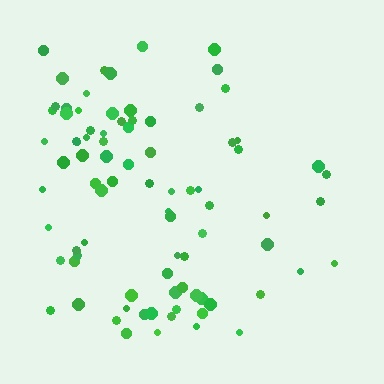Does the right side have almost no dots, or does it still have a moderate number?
Still a moderate number, just noticeably fewer than the left.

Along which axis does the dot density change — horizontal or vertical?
Horizontal.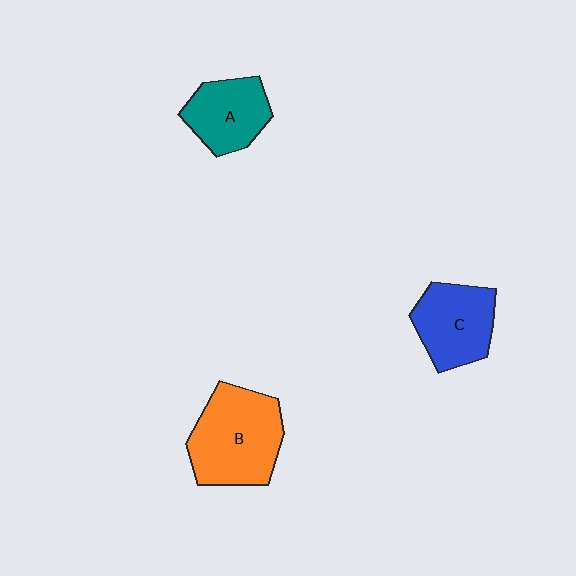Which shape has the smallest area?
Shape A (teal).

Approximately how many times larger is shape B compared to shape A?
Approximately 1.5 times.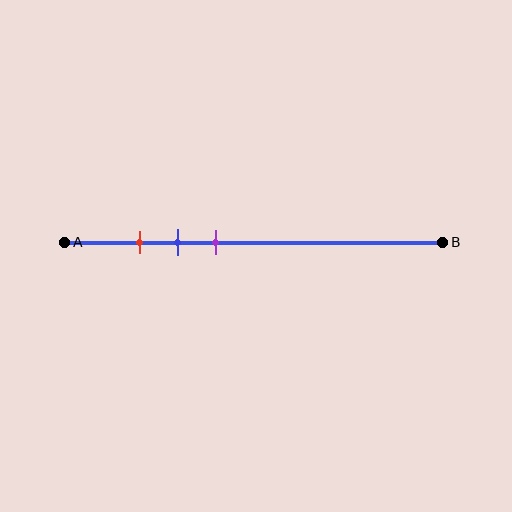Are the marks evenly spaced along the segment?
Yes, the marks are approximately evenly spaced.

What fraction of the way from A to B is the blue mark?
The blue mark is approximately 30% (0.3) of the way from A to B.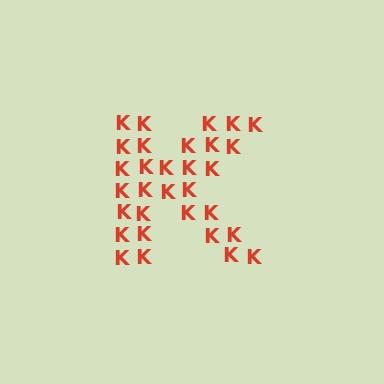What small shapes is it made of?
It is made of small letter K's.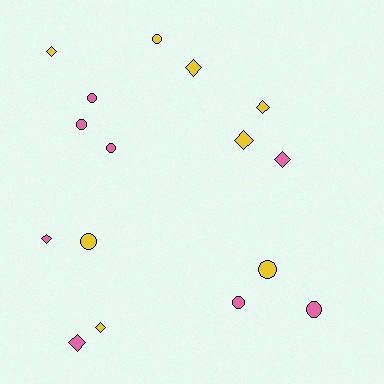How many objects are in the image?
There are 16 objects.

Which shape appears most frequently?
Diamond, with 8 objects.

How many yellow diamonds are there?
There are 5 yellow diamonds.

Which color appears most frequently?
Yellow, with 8 objects.